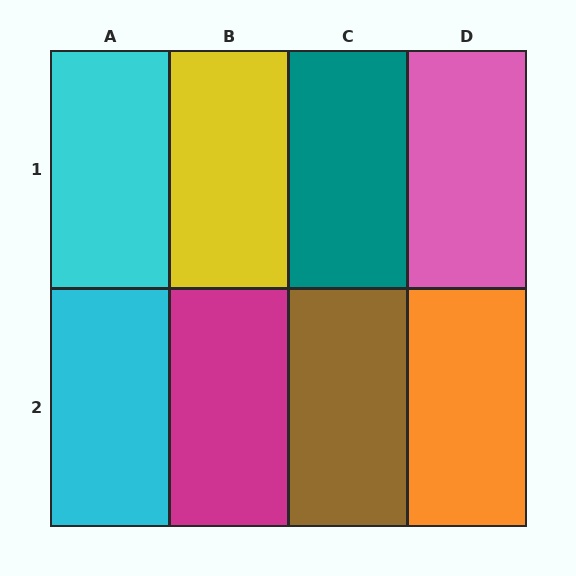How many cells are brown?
1 cell is brown.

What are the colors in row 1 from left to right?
Cyan, yellow, teal, pink.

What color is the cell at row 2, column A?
Cyan.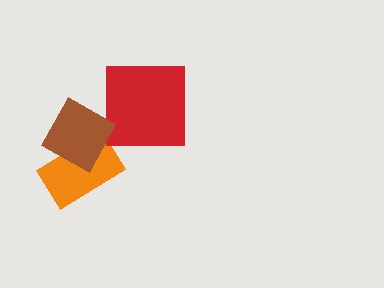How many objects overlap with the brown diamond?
1 object overlaps with the brown diamond.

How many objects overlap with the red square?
0 objects overlap with the red square.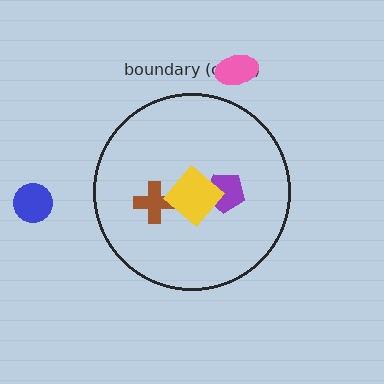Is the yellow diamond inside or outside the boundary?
Inside.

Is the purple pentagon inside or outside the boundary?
Inside.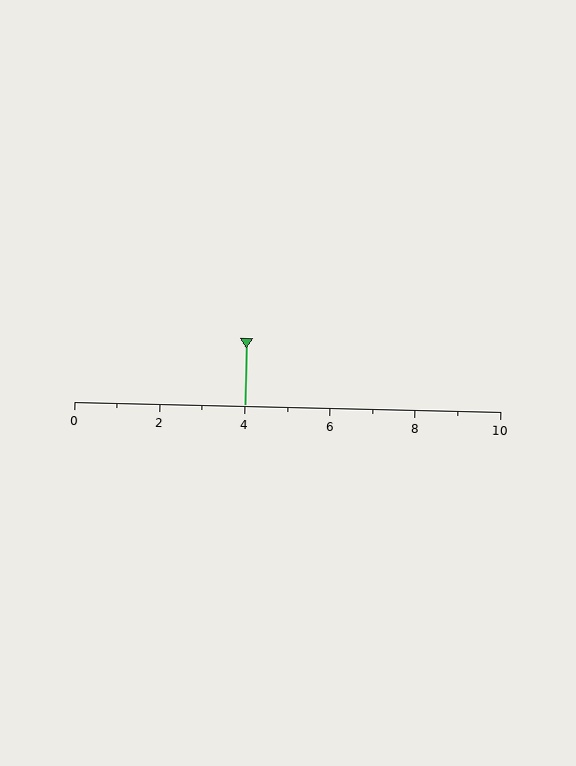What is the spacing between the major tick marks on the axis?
The major ticks are spaced 2 apart.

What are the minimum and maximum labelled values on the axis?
The axis runs from 0 to 10.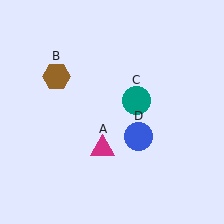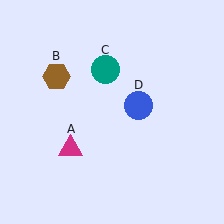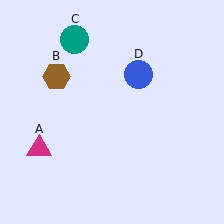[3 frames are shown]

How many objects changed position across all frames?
3 objects changed position: magenta triangle (object A), teal circle (object C), blue circle (object D).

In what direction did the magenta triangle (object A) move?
The magenta triangle (object A) moved left.